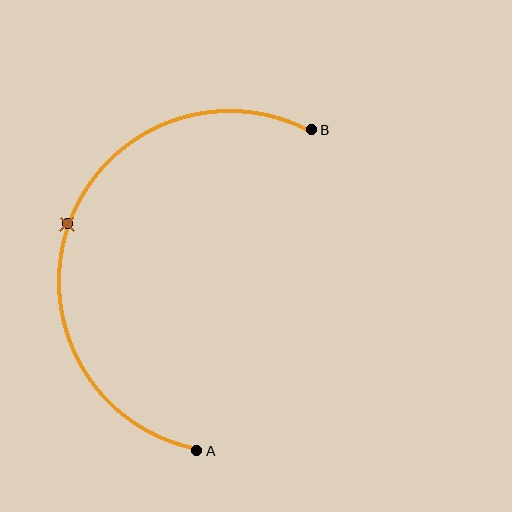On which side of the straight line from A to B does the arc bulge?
The arc bulges to the left of the straight line connecting A and B.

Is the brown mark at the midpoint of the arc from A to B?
Yes. The brown mark lies on the arc at equal arc-length from both A and B — it is the arc midpoint.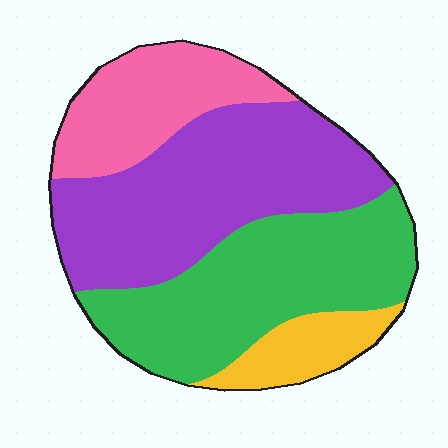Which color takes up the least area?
Yellow, at roughly 10%.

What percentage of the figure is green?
Green takes up between a third and a half of the figure.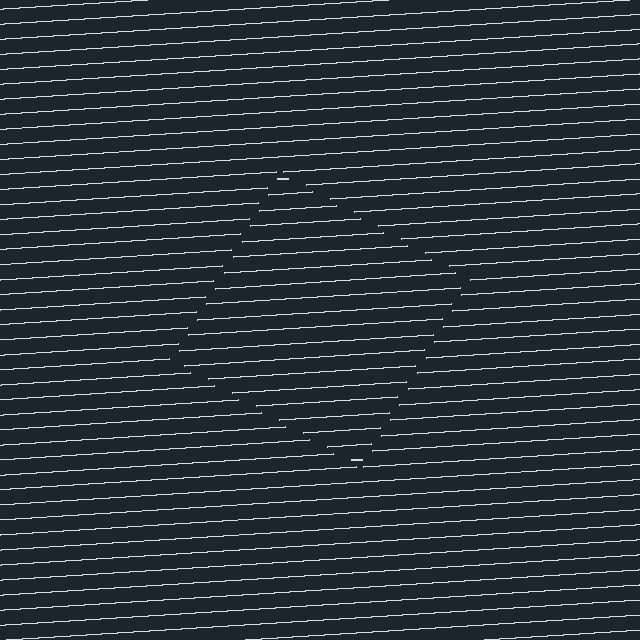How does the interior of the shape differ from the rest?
The interior of the shape contains the same grating, shifted by half a period — the contour is defined by the phase discontinuity where line-ends from the inner and outer gratings abut.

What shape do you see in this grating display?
An illusory square. The interior of the shape contains the same grating, shifted by half a period — the contour is defined by the phase discontinuity where line-ends from the inner and outer gratings abut.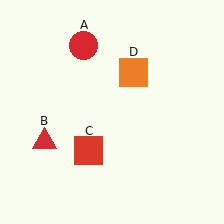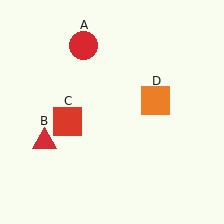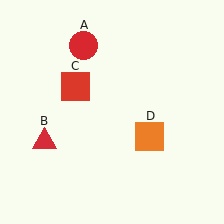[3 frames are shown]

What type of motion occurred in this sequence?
The red square (object C), orange square (object D) rotated clockwise around the center of the scene.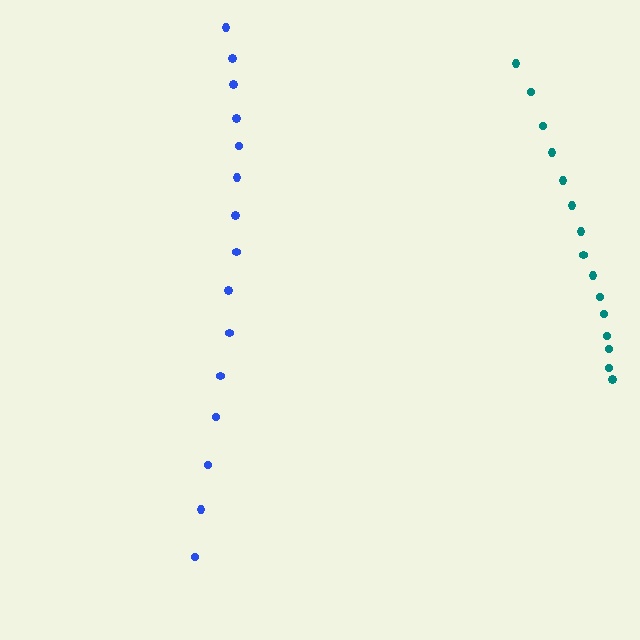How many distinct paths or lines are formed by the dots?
There are 2 distinct paths.